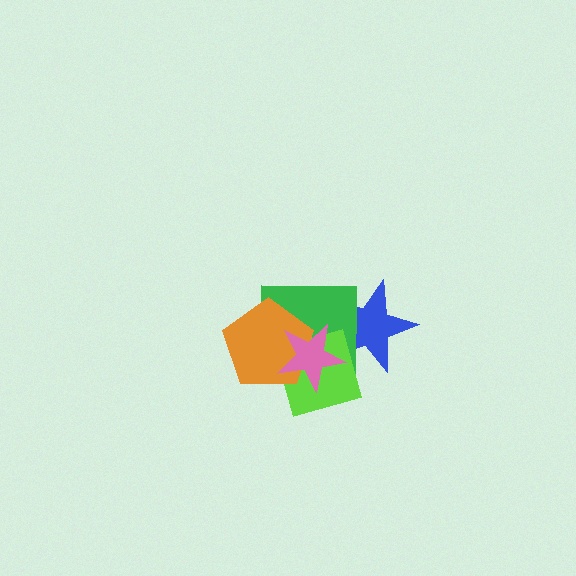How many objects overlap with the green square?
4 objects overlap with the green square.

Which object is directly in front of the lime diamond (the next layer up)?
The orange pentagon is directly in front of the lime diamond.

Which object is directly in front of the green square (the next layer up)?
The lime diamond is directly in front of the green square.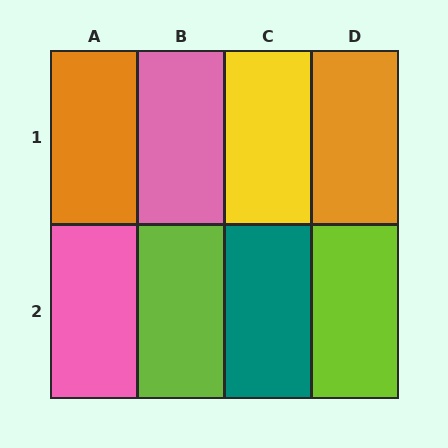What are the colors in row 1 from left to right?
Orange, pink, yellow, orange.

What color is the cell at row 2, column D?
Lime.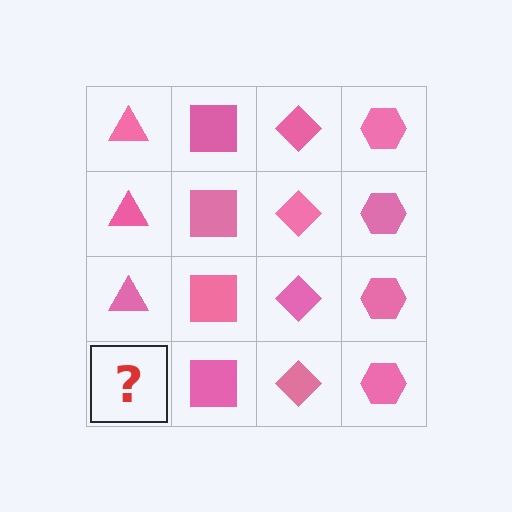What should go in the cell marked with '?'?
The missing cell should contain a pink triangle.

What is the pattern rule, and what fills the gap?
The rule is that each column has a consistent shape. The gap should be filled with a pink triangle.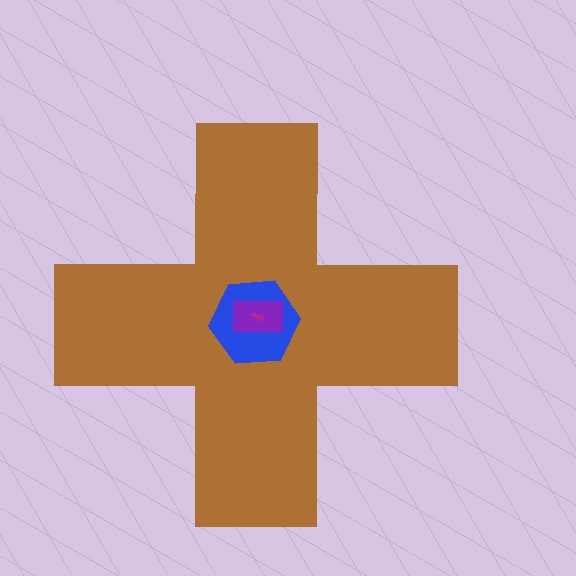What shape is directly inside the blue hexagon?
The purple rectangle.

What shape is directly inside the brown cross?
The blue hexagon.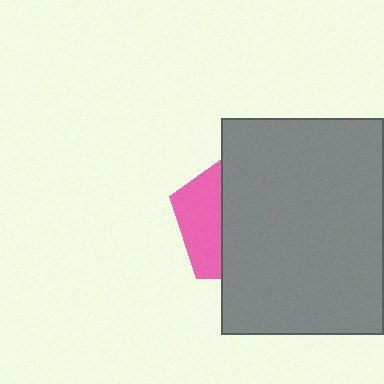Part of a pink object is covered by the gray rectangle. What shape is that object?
It is a pentagon.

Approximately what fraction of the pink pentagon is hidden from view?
Roughly 67% of the pink pentagon is hidden behind the gray rectangle.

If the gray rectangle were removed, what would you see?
You would see the complete pink pentagon.